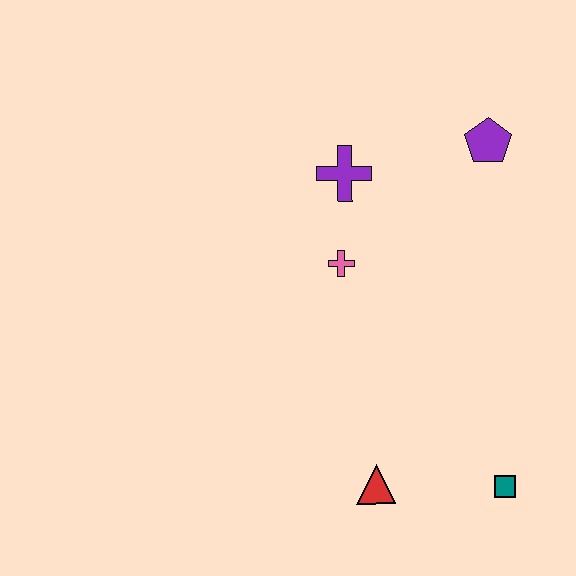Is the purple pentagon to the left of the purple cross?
No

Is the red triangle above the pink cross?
No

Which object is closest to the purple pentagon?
The purple cross is closest to the purple pentagon.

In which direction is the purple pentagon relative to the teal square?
The purple pentagon is above the teal square.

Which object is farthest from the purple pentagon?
The red triangle is farthest from the purple pentagon.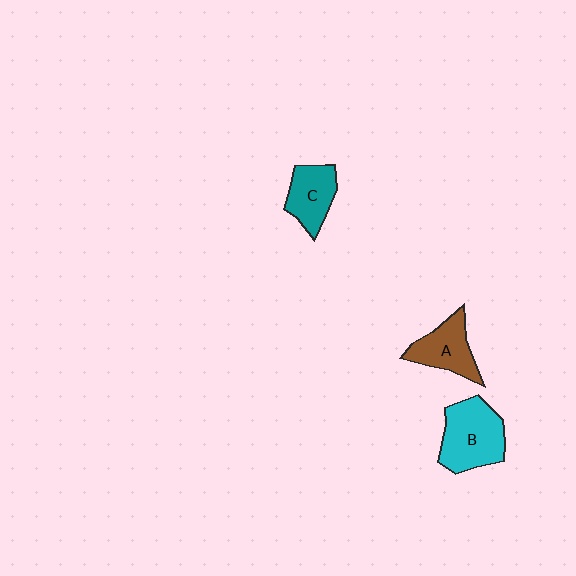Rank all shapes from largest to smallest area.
From largest to smallest: B (cyan), A (brown), C (teal).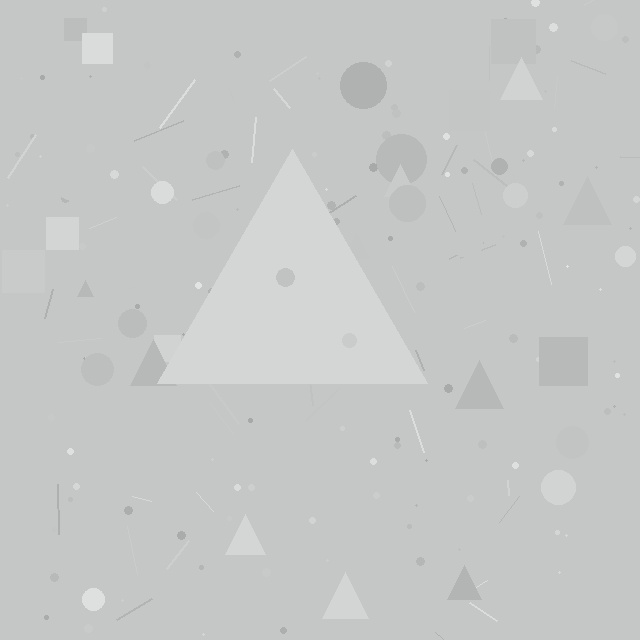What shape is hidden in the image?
A triangle is hidden in the image.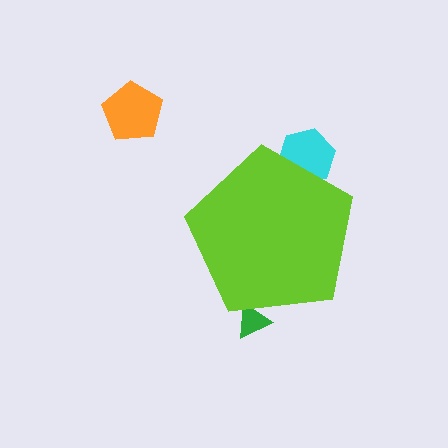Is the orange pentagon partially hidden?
No, the orange pentagon is fully visible.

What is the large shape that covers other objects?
A lime pentagon.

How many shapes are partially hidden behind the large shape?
2 shapes are partially hidden.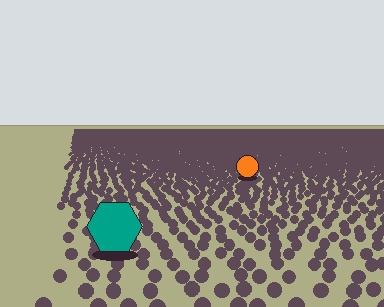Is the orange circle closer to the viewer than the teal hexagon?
No. The teal hexagon is closer — you can tell from the texture gradient: the ground texture is coarser near it.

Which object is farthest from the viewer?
The orange circle is farthest from the viewer. It appears smaller and the ground texture around it is denser.